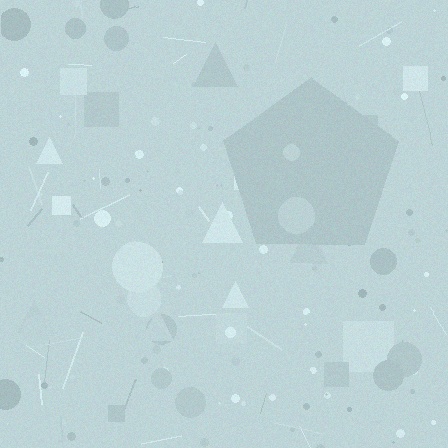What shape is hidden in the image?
A pentagon is hidden in the image.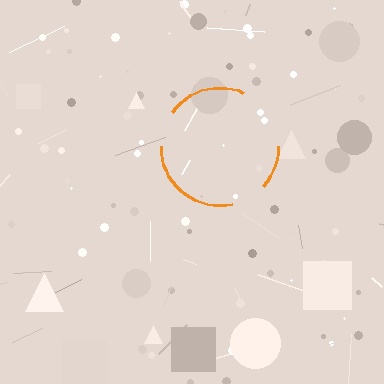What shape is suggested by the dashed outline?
The dashed outline suggests a circle.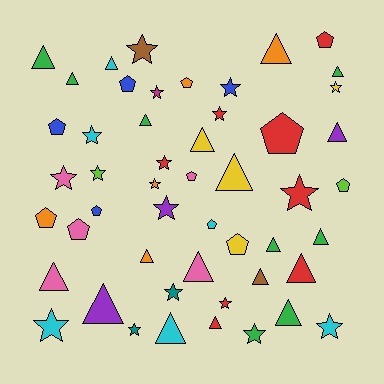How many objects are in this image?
There are 50 objects.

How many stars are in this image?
There are 18 stars.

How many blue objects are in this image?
There are 4 blue objects.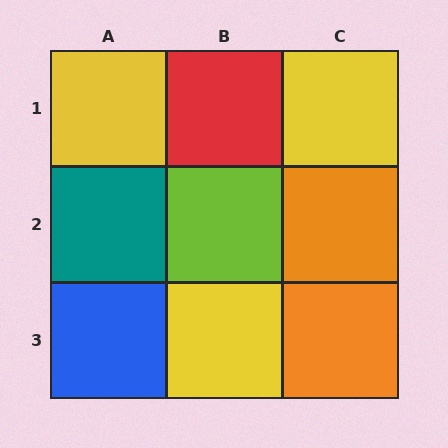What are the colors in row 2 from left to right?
Teal, lime, orange.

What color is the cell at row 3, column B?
Yellow.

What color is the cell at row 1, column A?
Yellow.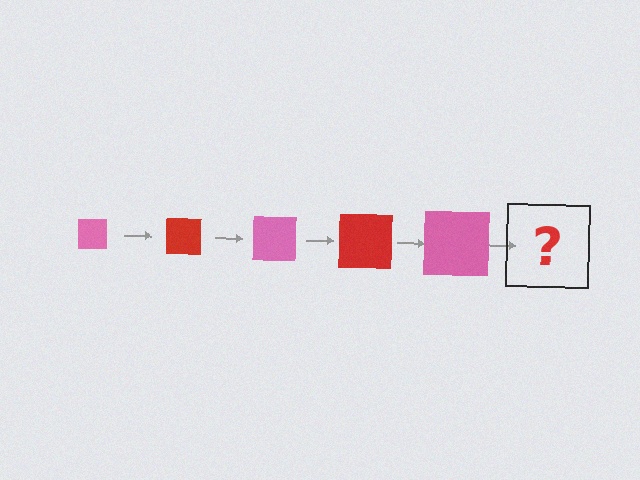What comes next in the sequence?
The next element should be a red square, larger than the previous one.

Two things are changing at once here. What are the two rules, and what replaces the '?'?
The two rules are that the square grows larger each step and the color cycles through pink and red. The '?' should be a red square, larger than the previous one.